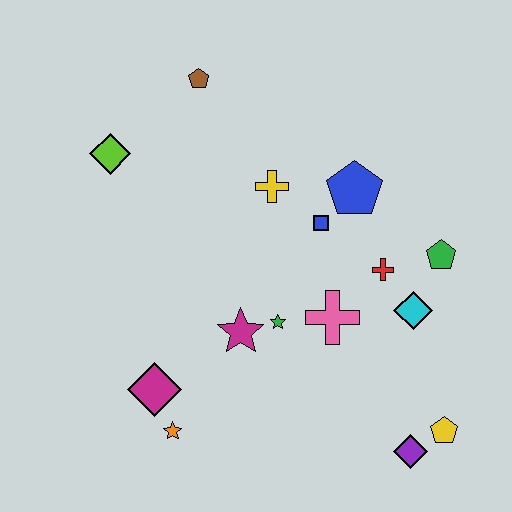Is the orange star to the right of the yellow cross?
No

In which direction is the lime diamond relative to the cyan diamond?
The lime diamond is to the left of the cyan diamond.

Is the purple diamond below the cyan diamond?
Yes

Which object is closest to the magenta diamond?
The orange star is closest to the magenta diamond.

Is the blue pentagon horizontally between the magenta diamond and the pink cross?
No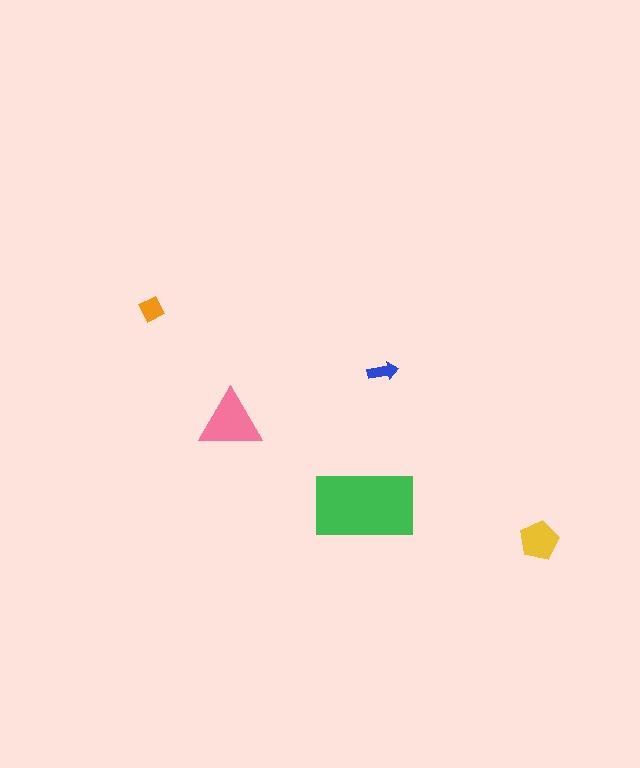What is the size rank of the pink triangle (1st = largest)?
2nd.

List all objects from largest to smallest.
The green rectangle, the pink triangle, the yellow pentagon, the orange diamond, the blue arrow.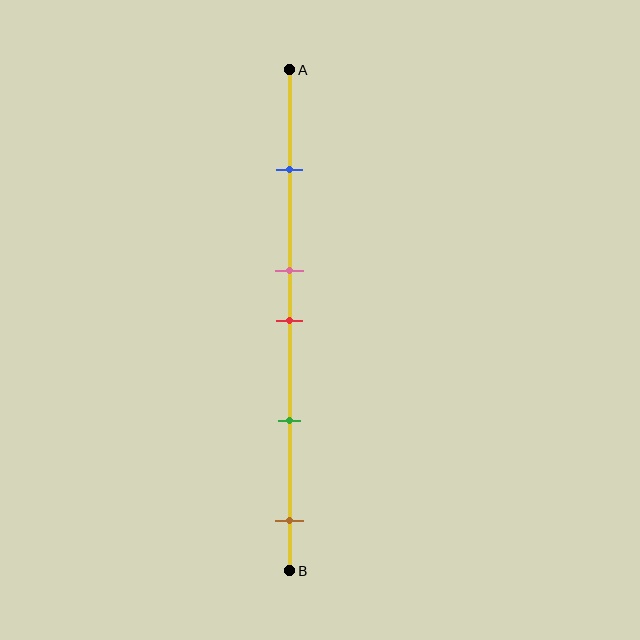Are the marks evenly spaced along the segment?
No, the marks are not evenly spaced.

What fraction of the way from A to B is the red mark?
The red mark is approximately 50% (0.5) of the way from A to B.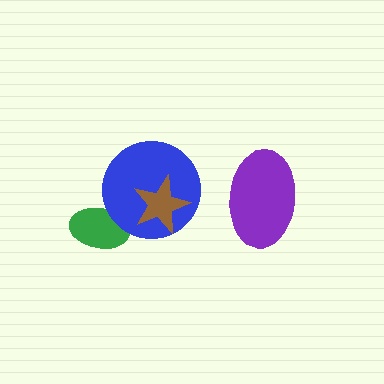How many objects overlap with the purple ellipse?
0 objects overlap with the purple ellipse.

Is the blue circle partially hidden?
Yes, it is partially covered by another shape.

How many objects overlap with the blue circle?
2 objects overlap with the blue circle.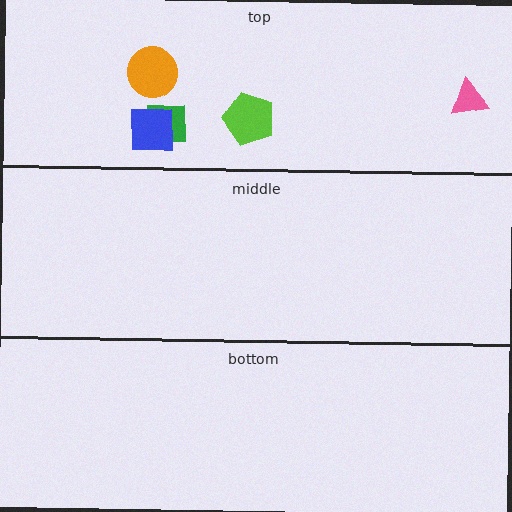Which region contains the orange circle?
The top region.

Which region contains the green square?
The top region.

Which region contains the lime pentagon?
The top region.